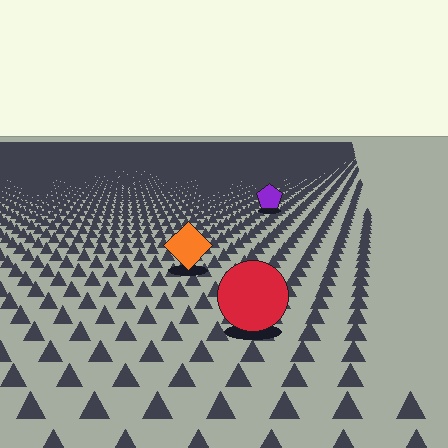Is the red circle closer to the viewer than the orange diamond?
Yes. The red circle is closer — you can tell from the texture gradient: the ground texture is coarser near it.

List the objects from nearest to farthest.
From nearest to farthest: the red circle, the orange diamond, the purple pentagon.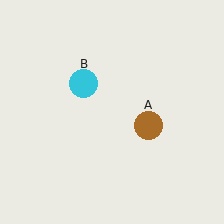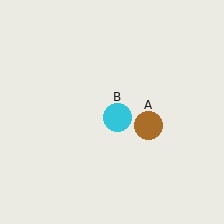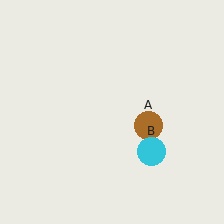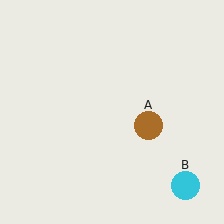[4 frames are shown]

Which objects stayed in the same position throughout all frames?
Brown circle (object A) remained stationary.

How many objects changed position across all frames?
1 object changed position: cyan circle (object B).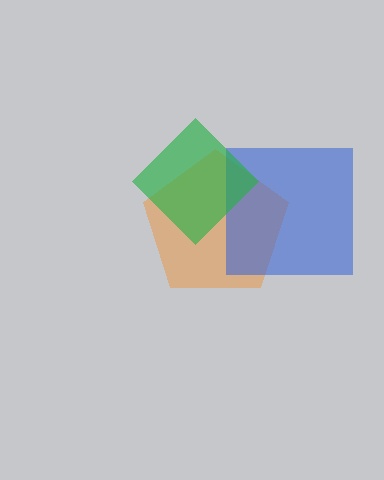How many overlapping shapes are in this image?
There are 3 overlapping shapes in the image.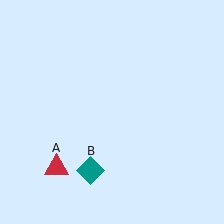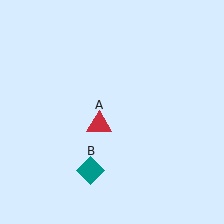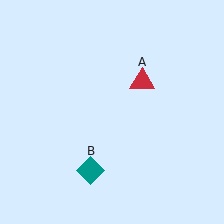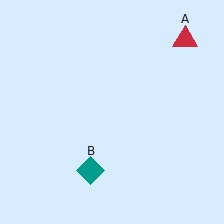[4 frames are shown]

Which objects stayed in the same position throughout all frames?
Teal diamond (object B) remained stationary.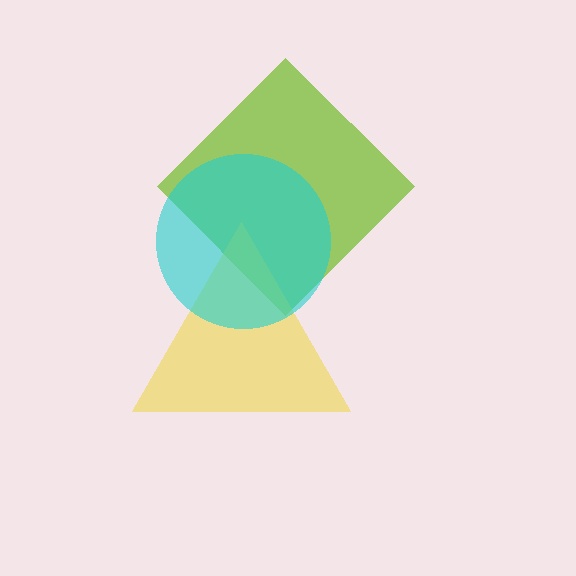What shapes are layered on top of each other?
The layered shapes are: a lime diamond, a yellow triangle, a cyan circle.